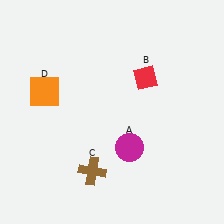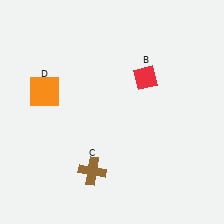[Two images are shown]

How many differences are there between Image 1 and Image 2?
There is 1 difference between the two images.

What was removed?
The magenta circle (A) was removed in Image 2.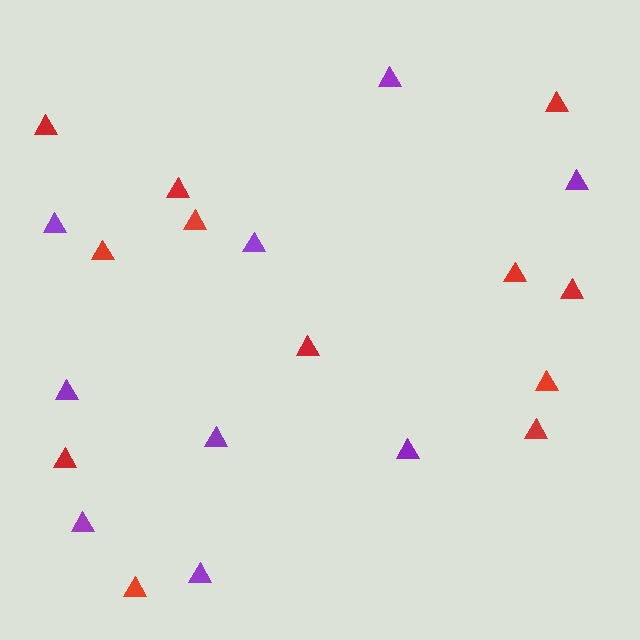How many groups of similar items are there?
There are 2 groups: one group of red triangles (12) and one group of purple triangles (9).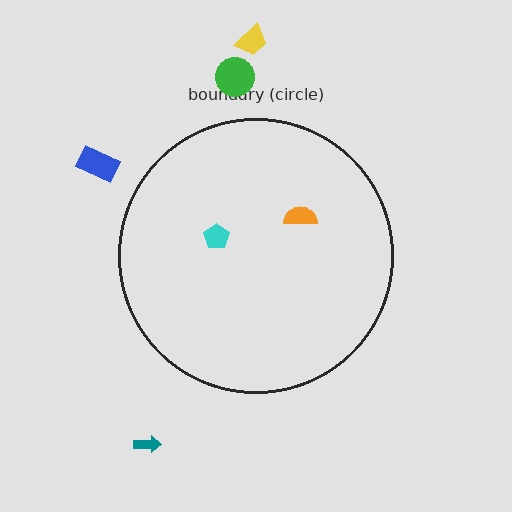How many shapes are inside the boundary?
2 inside, 4 outside.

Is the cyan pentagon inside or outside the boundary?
Inside.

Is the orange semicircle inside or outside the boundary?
Inside.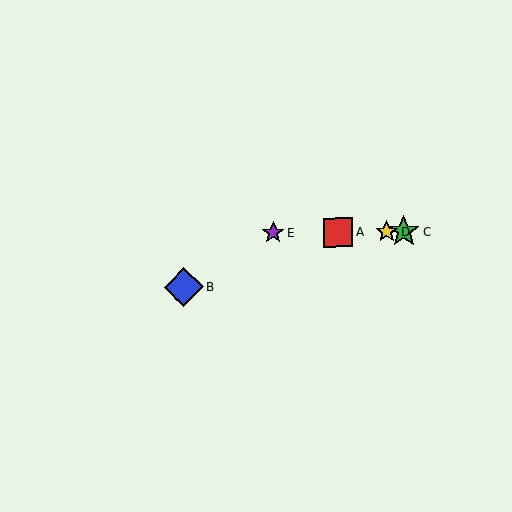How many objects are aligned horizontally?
4 objects (A, C, D, E) are aligned horizontally.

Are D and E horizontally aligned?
Yes, both are at y≈232.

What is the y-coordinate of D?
Object D is at y≈232.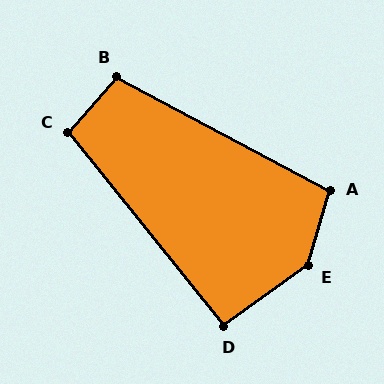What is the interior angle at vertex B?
Approximately 103 degrees (obtuse).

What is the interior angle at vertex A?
Approximately 102 degrees (obtuse).